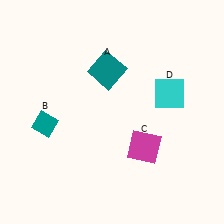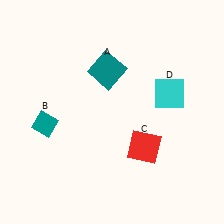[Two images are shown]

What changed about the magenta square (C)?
In Image 1, C is magenta. In Image 2, it changed to red.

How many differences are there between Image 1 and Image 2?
There is 1 difference between the two images.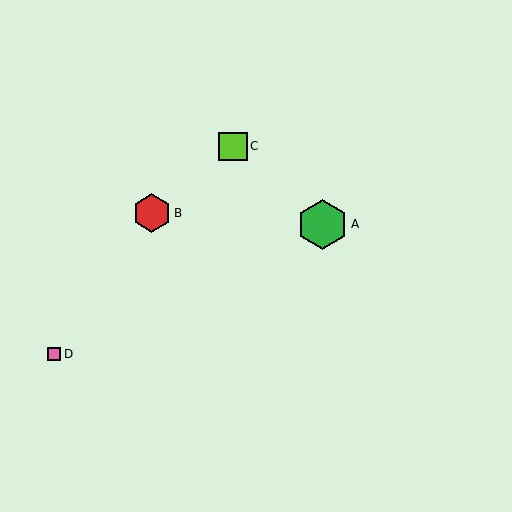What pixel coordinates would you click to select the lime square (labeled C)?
Click at (233, 146) to select the lime square C.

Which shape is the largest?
The green hexagon (labeled A) is the largest.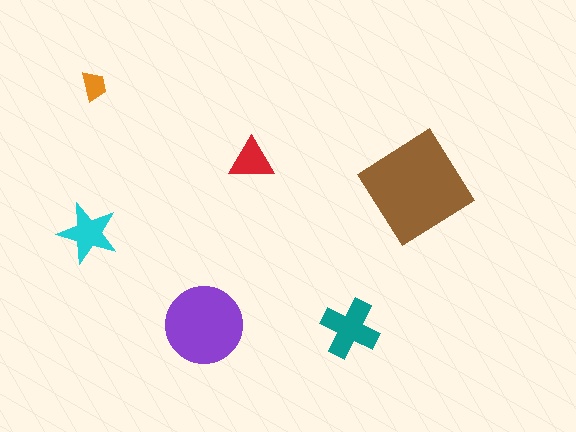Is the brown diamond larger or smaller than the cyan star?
Larger.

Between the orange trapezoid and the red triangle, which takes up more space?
The red triangle.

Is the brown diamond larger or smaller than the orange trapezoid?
Larger.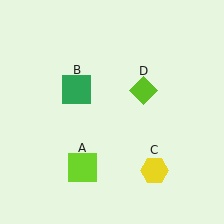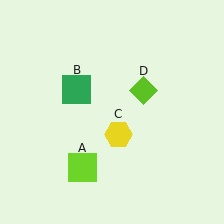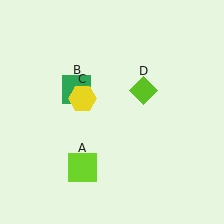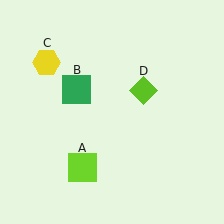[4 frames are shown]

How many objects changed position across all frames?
1 object changed position: yellow hexagon (object C).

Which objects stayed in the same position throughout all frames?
Lime square (object A) and green square (object B) and lime diamond (object D) remained stationary.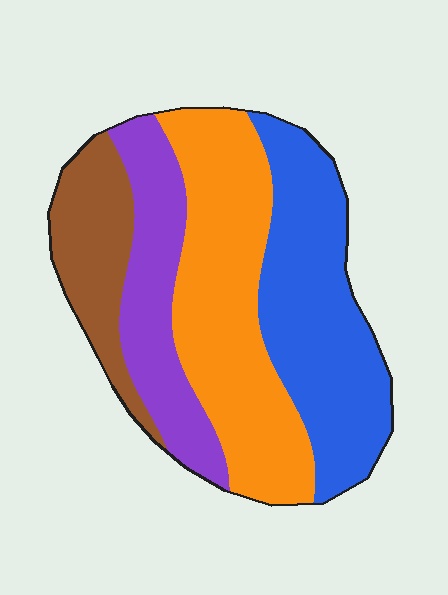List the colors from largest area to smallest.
From largest to smallest: orange, blue, purple, brown.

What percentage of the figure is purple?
Purple takes up less than a quarter of the figure.